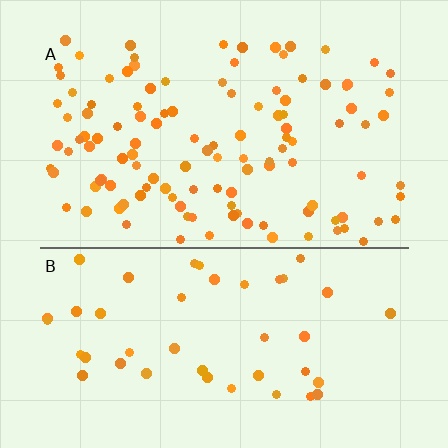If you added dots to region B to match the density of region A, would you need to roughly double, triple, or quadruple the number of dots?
Approximately triple.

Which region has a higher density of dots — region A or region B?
A (the top).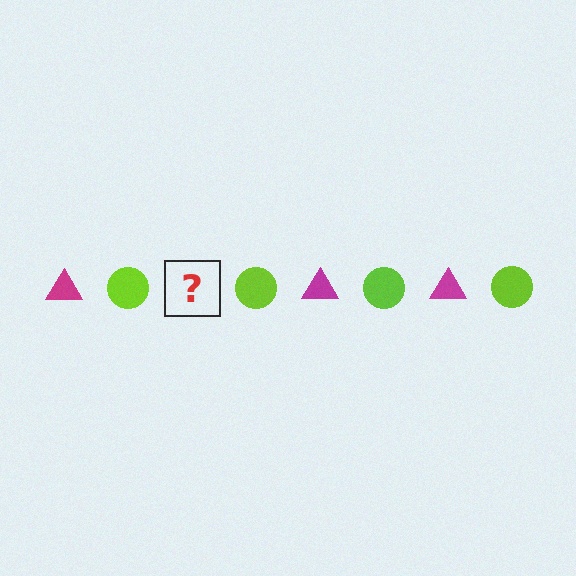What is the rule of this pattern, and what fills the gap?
The rule is that the pattern alternates between magenta triangle and lime circle. The gap should be filled with a magenta triangle.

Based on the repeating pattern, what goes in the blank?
The blank should be a magenta triangle.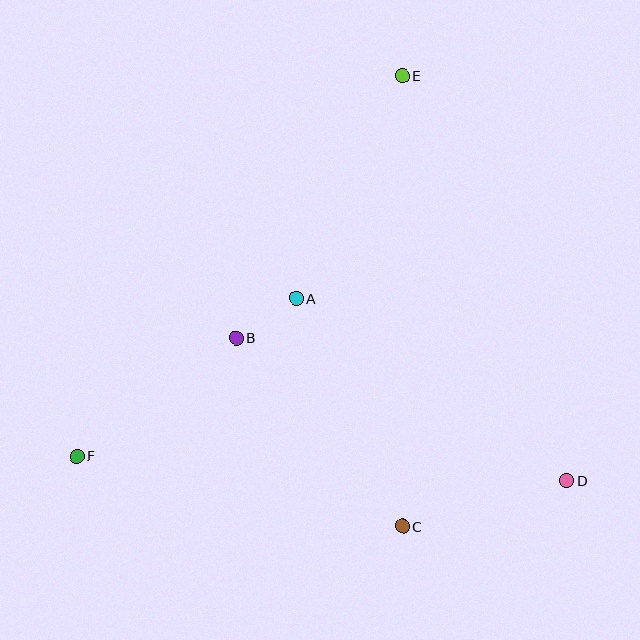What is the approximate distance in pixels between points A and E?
The distance between A and E is approximately 246 pixels.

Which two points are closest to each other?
Points A and B are closest to each other.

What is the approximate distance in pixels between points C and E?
The distance between C and E is approximately 450 pixels.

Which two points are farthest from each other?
Points E and F are farthest from each other.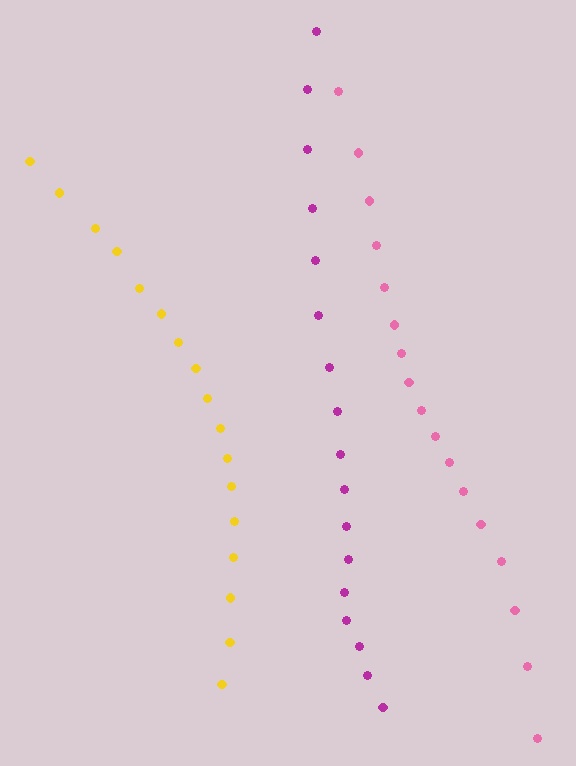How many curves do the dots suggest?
There are 3 distinct paths.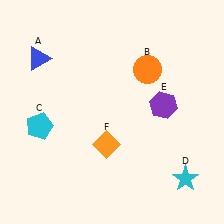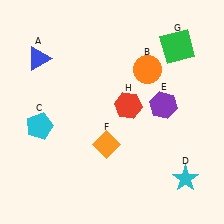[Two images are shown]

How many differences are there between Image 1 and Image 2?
There are 2 differences between the two images.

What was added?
A green square (G), a red hexagon (H) were added in Image 2.